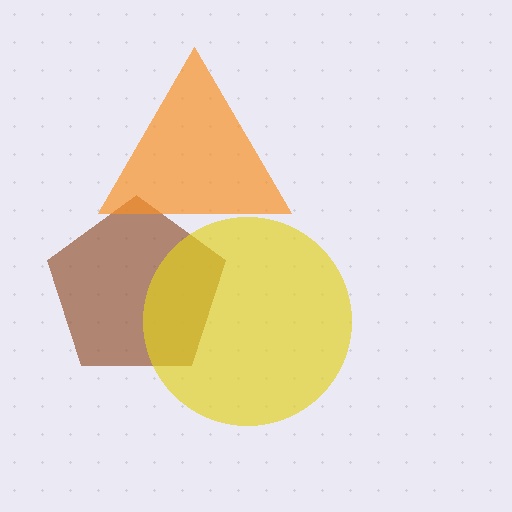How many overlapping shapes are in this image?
There are 3 overlapping shapes in the image.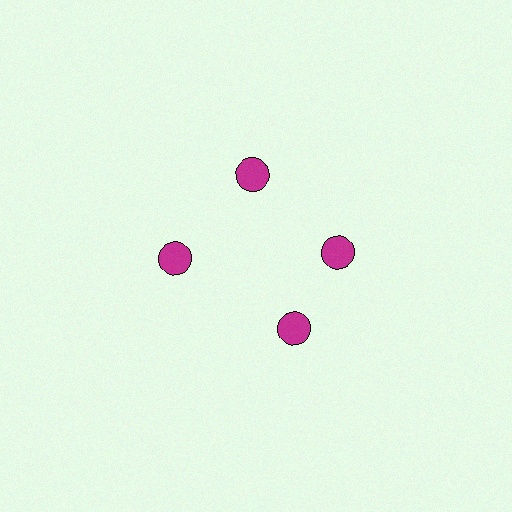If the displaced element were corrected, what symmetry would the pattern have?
It would have 4-fold rotational symmetry — the pattern would map onto itself every 90 degrees.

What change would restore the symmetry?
The symmetry would be restored by rotating it back into even spacing with its neighbors so that all 4 circles sit at equal angles and equal distance from the center.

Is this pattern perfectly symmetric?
No. The 4 magenta circles are arranged in a ring, but one element near the 6 o'clock position is rotated out of alignment along the ring, breaking the 4-fold rotational symmetry.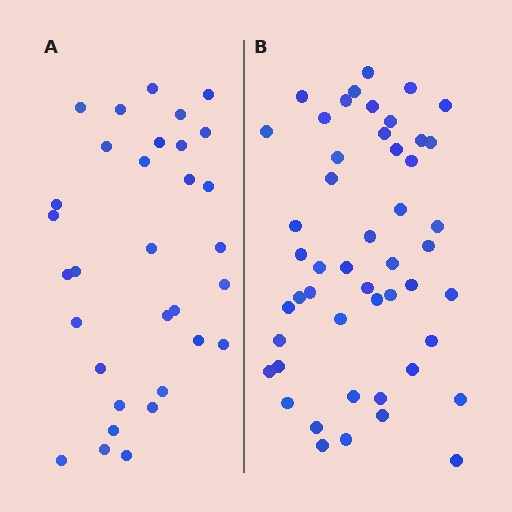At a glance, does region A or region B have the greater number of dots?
Region B (the right region) has more dots.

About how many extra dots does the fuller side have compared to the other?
Region B has approximately 15 more dots than region A.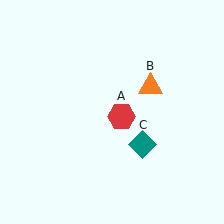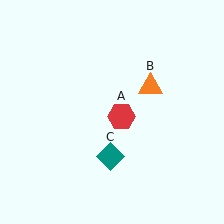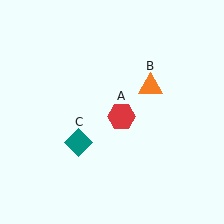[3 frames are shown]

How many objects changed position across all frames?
1 object changed position: teal diamond (object C).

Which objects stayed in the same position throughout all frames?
Red hexagon (object A) and orange triangle (object B) remained stationary.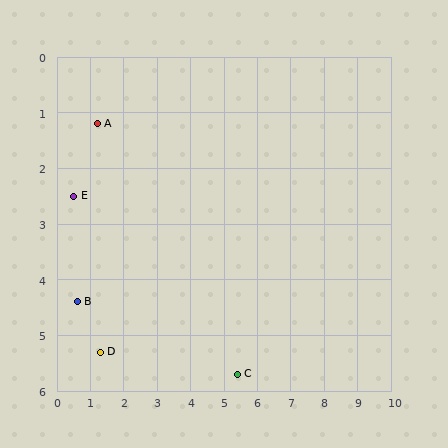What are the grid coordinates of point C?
Point C is at approximately (5.4, 5.7).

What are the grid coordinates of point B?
Point B is at approximately (0.6, 4.4).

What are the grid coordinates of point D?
Point D is at approximately (1.3, 5.3).